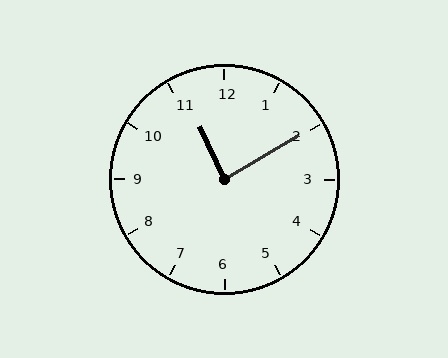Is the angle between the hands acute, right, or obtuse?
It is right.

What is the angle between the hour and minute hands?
Approximately 85 degrees.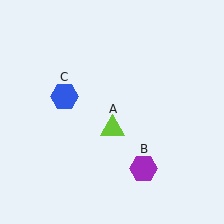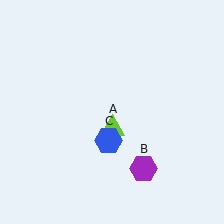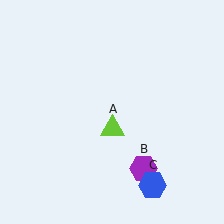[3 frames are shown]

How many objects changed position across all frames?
1 object changed position: blue hexagon (object C).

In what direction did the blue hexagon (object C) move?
The blue hexagon (object C) moved down and to the right.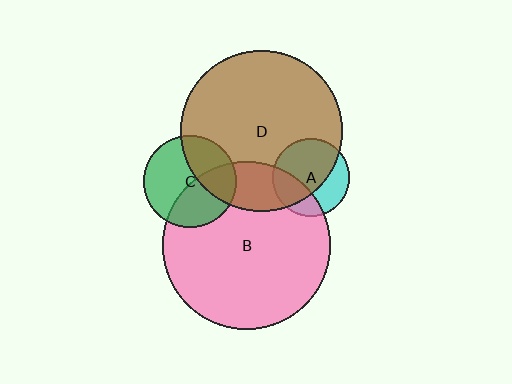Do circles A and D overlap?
Yes.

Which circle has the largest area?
Circle B (pink).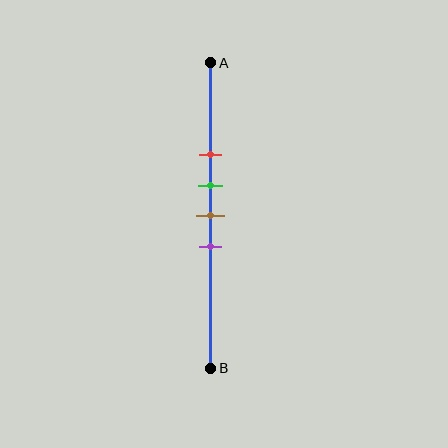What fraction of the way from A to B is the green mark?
The green mark is approximately 40% (0.4) of the way from A to B.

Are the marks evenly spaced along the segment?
Yes, the marks are approximately evenly spaced.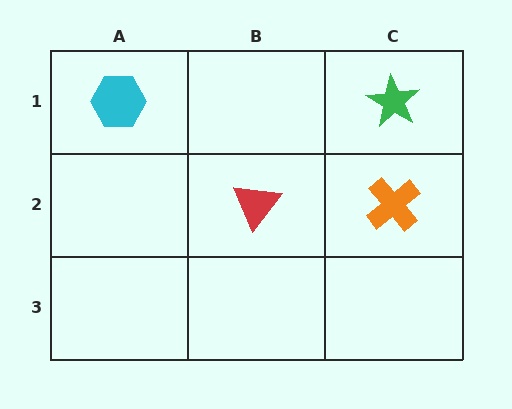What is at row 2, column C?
An orange cross.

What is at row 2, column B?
A red triangle.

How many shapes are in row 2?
2 shapes.